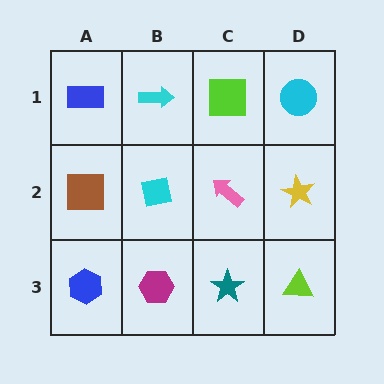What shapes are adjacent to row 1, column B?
A cyan square (row 2, column B), a blue rectangle (row 1, column A), a lime square (row 1, column C).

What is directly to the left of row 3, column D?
A teal star.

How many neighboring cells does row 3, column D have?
2.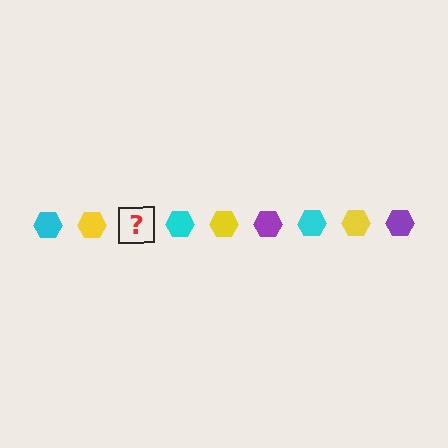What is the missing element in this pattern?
The missing element is a purple hexagon.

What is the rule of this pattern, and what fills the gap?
The rule is that the pattern cycles through cyan, yellow, purple hexagons. The gap should be filled with a purple hexagon.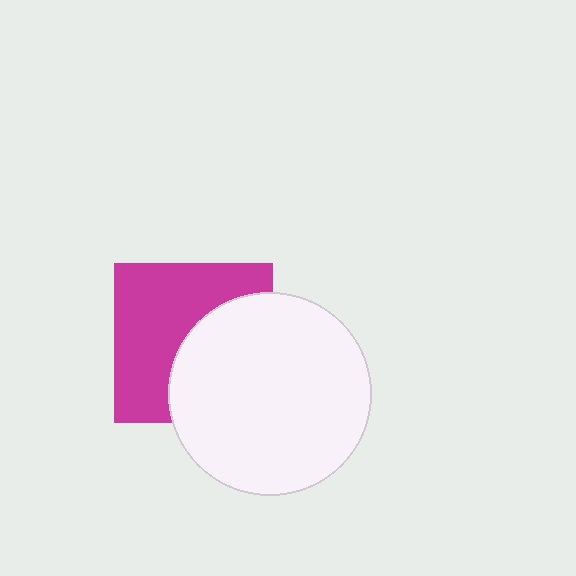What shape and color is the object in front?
The object in front is a white circle.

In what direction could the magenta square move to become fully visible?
The magenta square could move left. That would shift it out from behind the white circle entirely.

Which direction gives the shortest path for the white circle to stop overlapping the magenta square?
Moving right gives the shortest separation.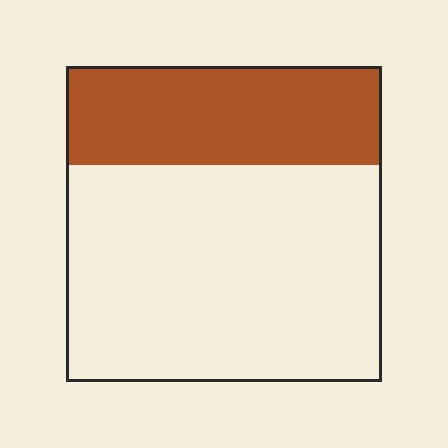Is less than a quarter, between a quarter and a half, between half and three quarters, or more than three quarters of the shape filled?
Between a quarter and a half.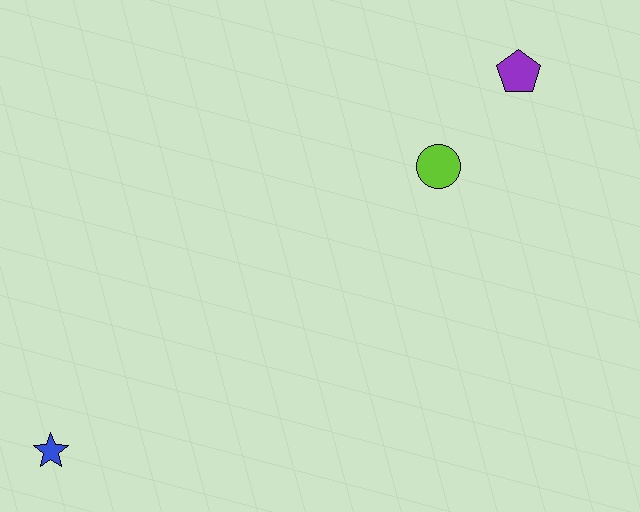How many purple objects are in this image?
There is 1 purple object.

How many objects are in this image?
There are 3 objects.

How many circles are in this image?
There is 1 circle.